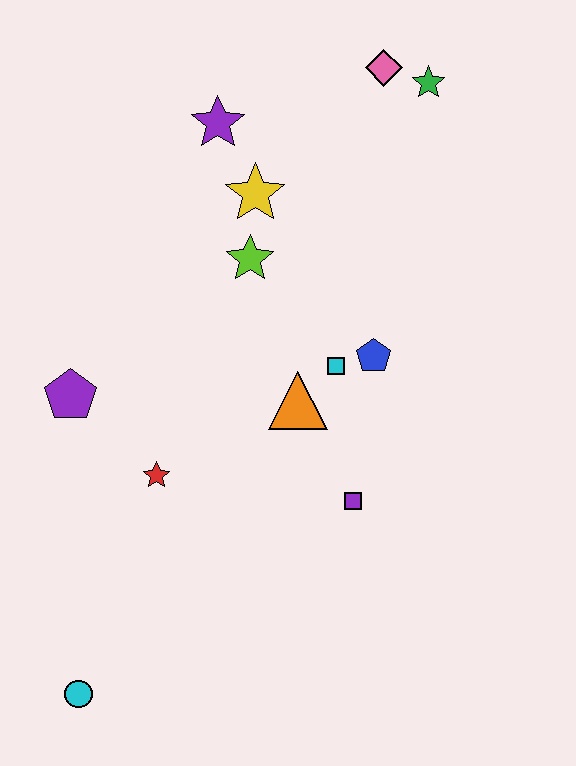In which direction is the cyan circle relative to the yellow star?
The cyan circle is below the yellow star.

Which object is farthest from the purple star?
The cyan circle is farthest from the purple star.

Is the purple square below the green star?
Yes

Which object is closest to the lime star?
The yellow star is closest to the lime star.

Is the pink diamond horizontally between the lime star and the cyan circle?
No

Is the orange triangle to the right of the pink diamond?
No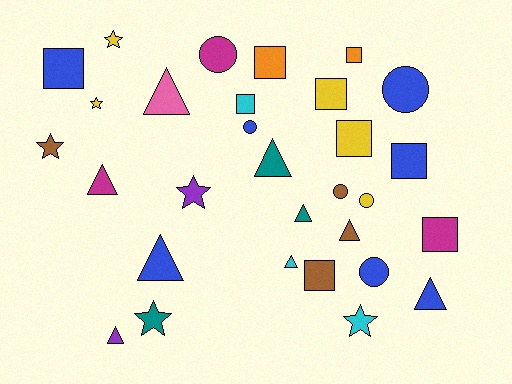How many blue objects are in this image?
There are 7 blue objects.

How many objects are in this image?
There are 30 objects.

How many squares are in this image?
There are 9 squares.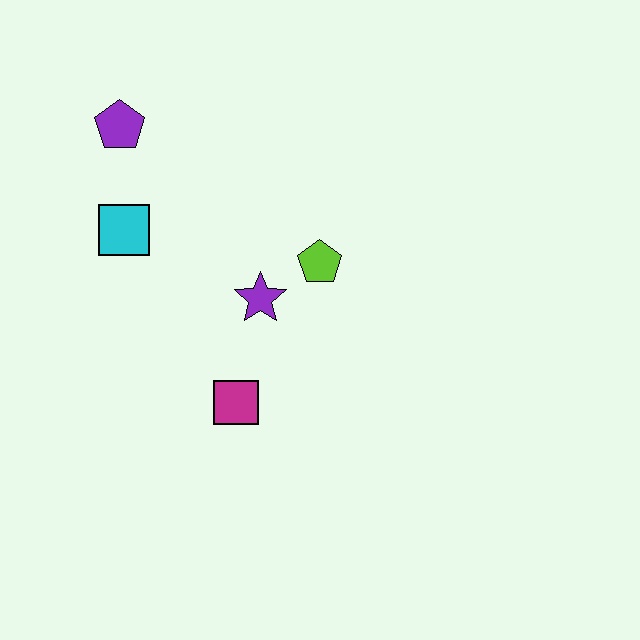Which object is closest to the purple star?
The lime pentagon is closest to the purple star.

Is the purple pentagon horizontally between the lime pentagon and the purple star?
No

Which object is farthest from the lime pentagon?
The purple pentagon is farthest from the lime pentagon.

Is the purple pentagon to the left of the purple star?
Yes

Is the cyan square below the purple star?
No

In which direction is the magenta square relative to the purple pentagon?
The magenta square is below the purple pentagon.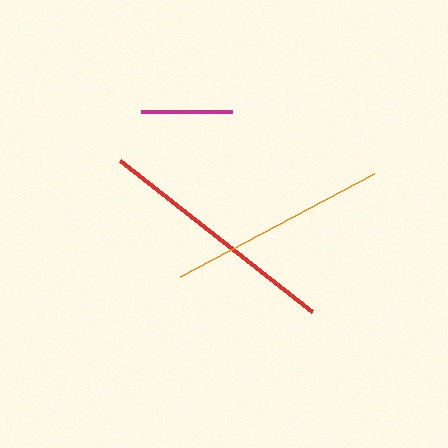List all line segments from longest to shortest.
From longest to shortest: red, orange, magenta.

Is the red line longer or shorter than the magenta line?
The red line is longer than the magenta line.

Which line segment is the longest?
The red line is the longest at approximately 244 pixels.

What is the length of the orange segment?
The orange segment is approximately 219 pixels long.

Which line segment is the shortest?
The magenta line is the shortest at approximately 91 pixels.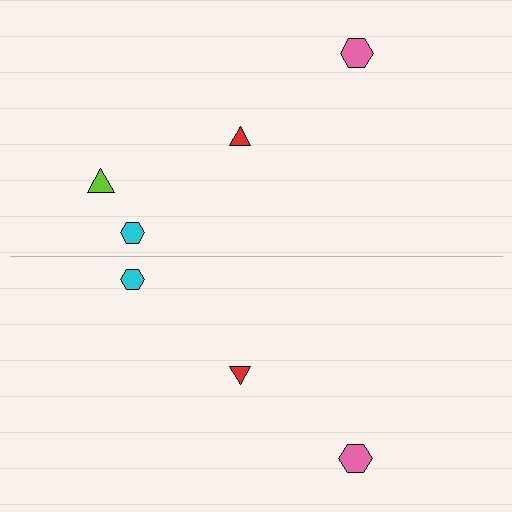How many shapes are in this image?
There are 7 shapes in this image.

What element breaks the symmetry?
A lime triangle is missing from the bottom side.